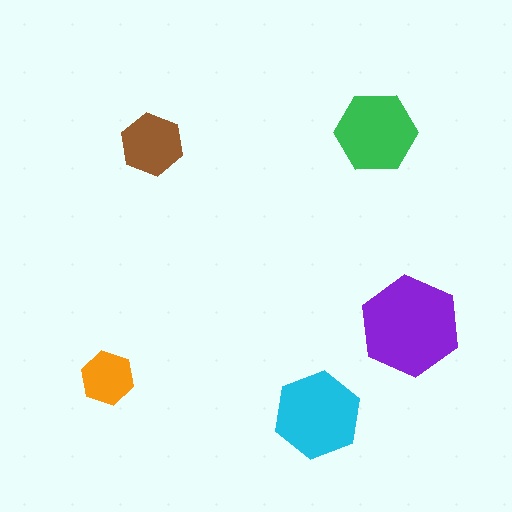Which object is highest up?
The green hexagon is topmost.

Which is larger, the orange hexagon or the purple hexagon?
The purple one.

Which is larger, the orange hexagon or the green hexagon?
The green one.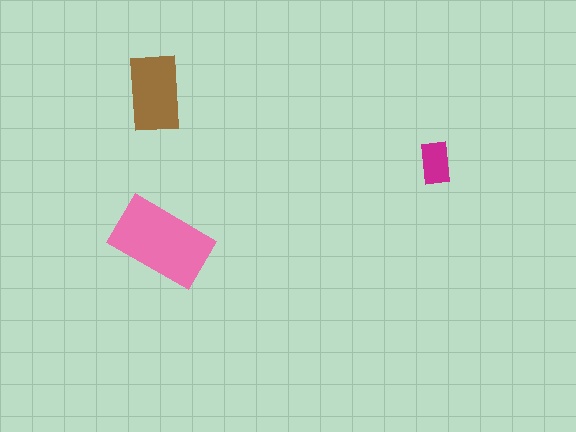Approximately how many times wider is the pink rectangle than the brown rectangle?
About 1.5 times wider.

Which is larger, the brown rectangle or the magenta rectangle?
The brown one.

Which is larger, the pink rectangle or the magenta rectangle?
The pink one.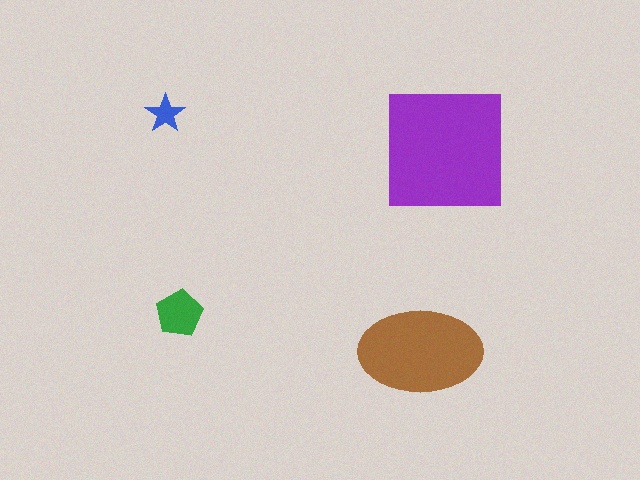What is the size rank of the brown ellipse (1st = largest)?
2nd.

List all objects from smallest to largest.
The blue star, the green pentagon, the brown ellipse, the purple square.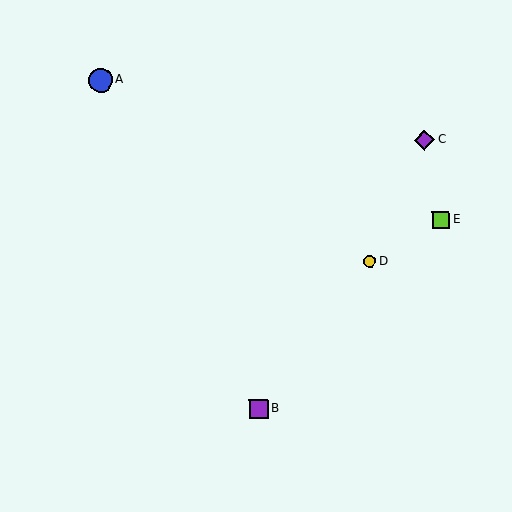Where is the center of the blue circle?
The center of the blue circle is at (101, 80).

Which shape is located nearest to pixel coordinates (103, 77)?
The blue circle (labeled A) at (101, 80) is nearest to that location.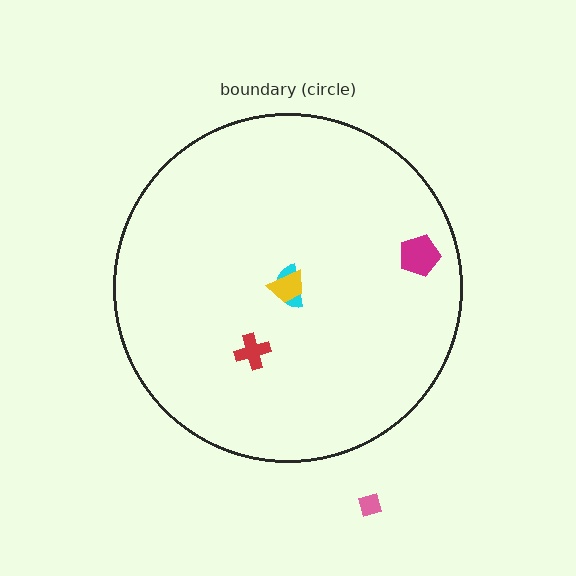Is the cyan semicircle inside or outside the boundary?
Inside.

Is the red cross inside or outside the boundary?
Inside.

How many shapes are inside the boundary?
4 inside, 1 outside.